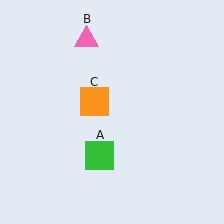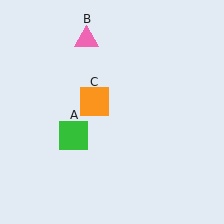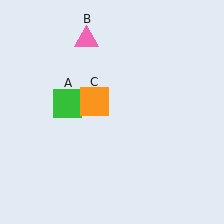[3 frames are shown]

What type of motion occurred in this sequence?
The green square (object A) rotated clockwise around the center of the scene.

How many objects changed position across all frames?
1 object changed position: green square (object A).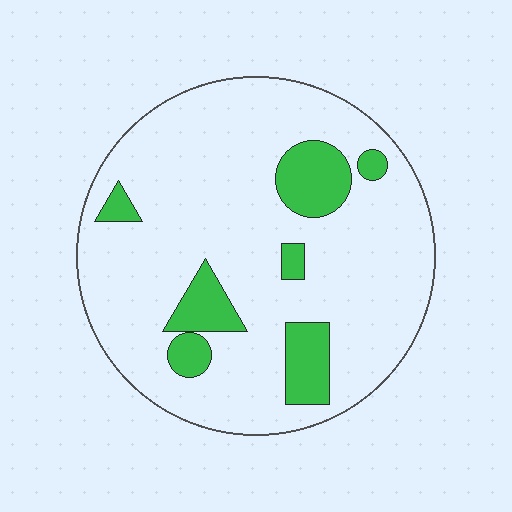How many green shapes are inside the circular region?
7.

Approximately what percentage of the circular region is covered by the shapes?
Approximately 15%.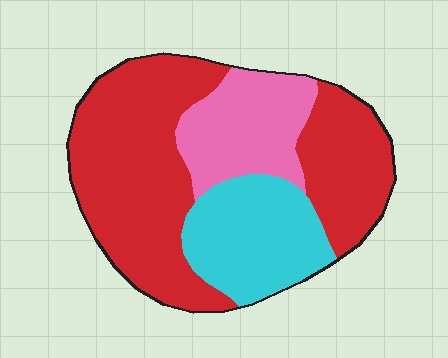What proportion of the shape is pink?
Pink covers roughly 20% of the shape.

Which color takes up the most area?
Red, at roughly 60%.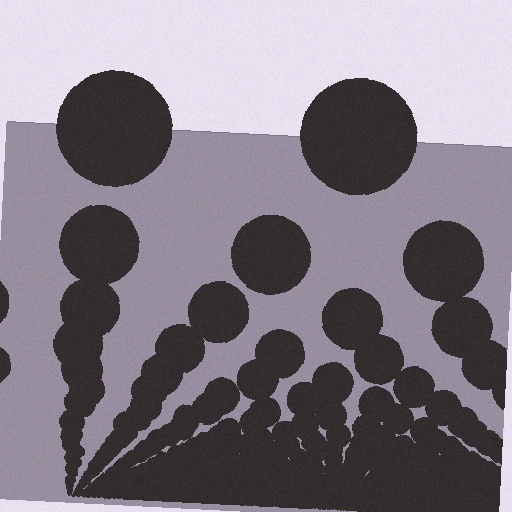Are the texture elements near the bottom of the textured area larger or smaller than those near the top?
Smaller. The gradient is inverted — elements near the bottom are smaller and denser.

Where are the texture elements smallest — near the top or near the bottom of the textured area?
Near the bottom.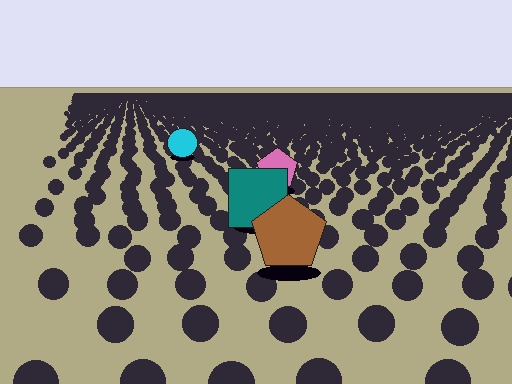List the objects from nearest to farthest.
From nearest to farthest: the brown pentagon, the teal square, the pink pentagon, the cyan circle.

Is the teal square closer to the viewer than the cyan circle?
Yes. The teal square is closer — you can tell from the texture gradient: the ground texture is coarser near it.